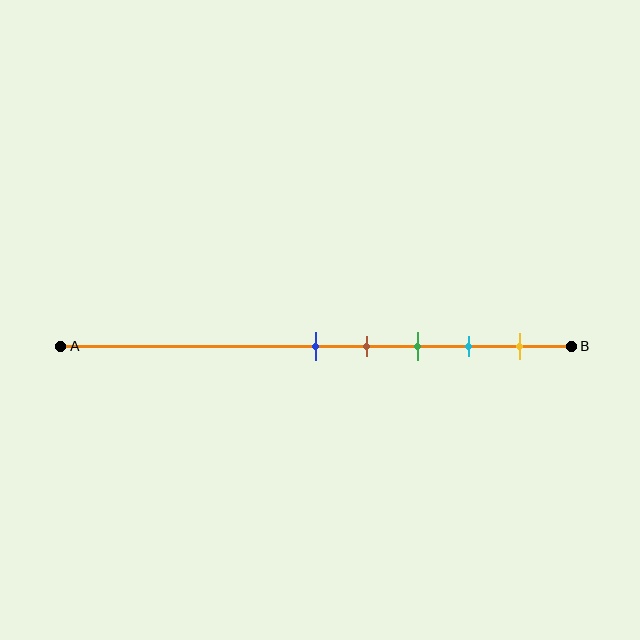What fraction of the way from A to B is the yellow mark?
The yellow mark is approximately 90% (0.9) of the way from A to B.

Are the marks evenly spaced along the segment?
Yes, the marks are approximately evenly spaced.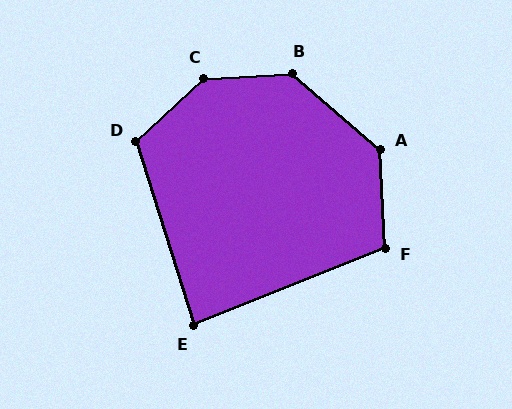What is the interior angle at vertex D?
Approximately 115 degrees (obtuse).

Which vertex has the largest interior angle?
C, at approximately 141 degrees.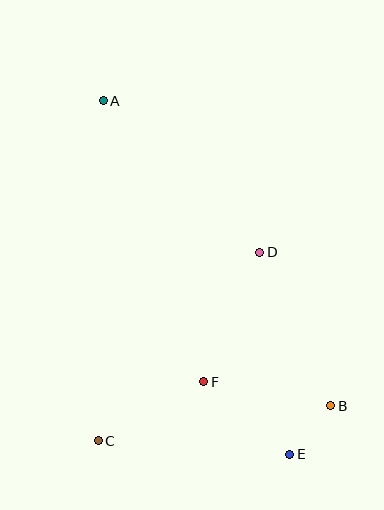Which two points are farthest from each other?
Points A and E are farthest from each other.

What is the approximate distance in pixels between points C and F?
The distance between C and F is approximately 121 pixels.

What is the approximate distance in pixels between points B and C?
The distance between B and C is approximately 235 pixels.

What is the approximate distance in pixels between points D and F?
The distance between D and F is approximately 141 pixels.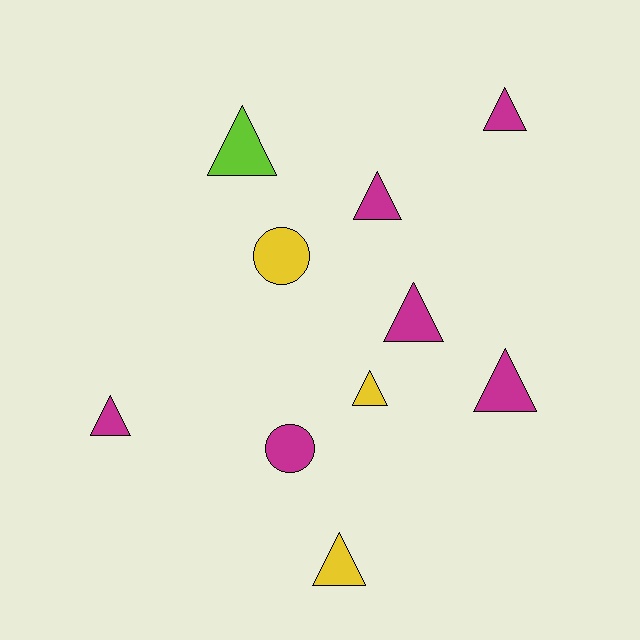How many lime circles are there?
There are no lime circles.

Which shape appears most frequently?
Triangle, with 8 objects.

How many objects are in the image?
There are 10 objects.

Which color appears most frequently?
Magenta, with 6 objects.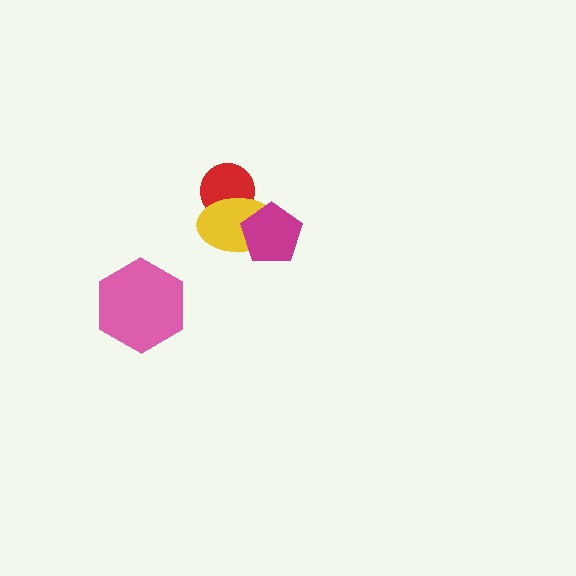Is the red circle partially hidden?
Yes, it is partially covered by another shape.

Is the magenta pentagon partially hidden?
No, no other shape covers it.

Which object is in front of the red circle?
The yellow ellipse is in front of the red circle.